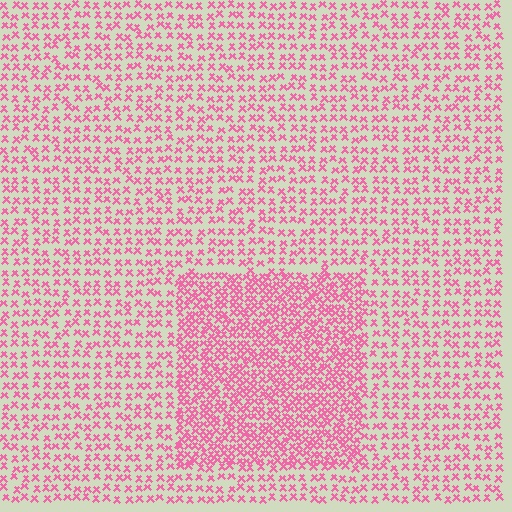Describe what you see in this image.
The image contains small pink elements arranged at two different densities. A rectangle-shaped region is visible where the elements are more densely packed than the surrounding area.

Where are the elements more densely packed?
The elements are more densely packed inside the rectangle boundary.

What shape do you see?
I see a rectangle.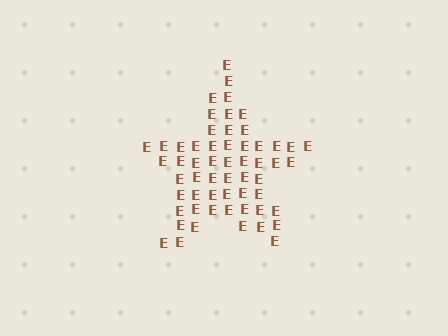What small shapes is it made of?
It is made of small letter E's.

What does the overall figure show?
The overall figure shows a star.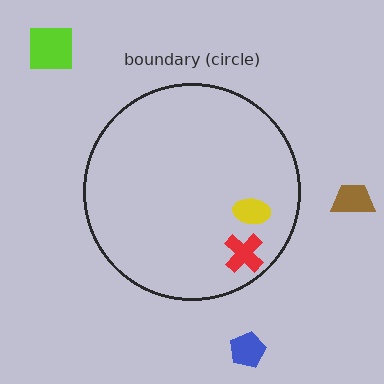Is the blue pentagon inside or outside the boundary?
Outside.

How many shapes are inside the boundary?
2 inside, 3 outside.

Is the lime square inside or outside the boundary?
Outside.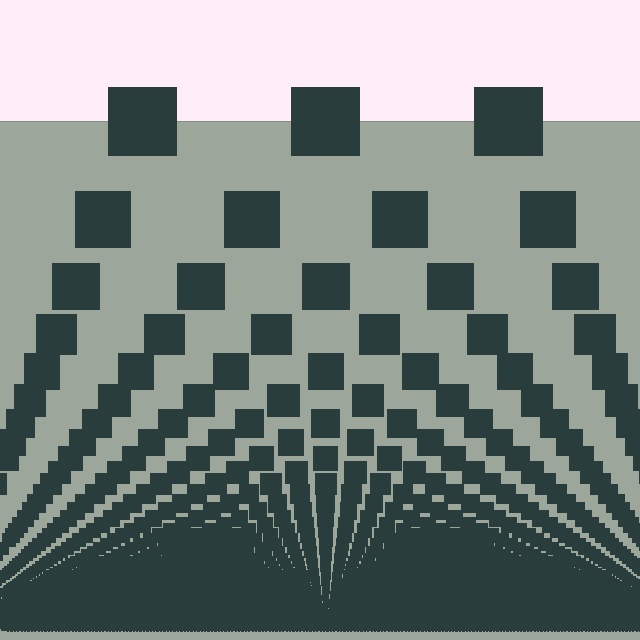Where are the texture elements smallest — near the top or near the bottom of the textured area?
Near the bottom.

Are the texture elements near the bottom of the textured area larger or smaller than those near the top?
Smaller. The gradient is inverted — elements near the bottom are smaller and denser.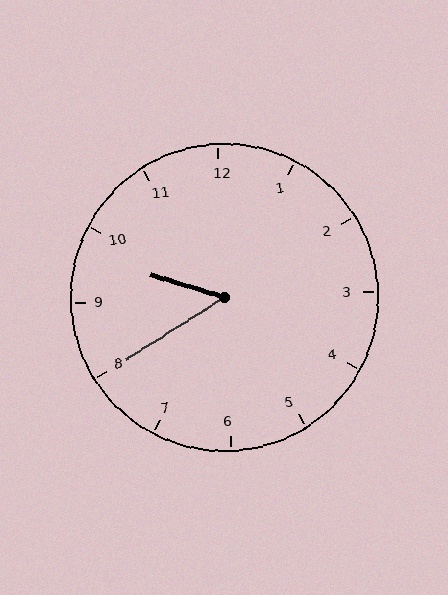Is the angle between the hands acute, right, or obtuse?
It is acute.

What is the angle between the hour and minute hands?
Approximately 50 degrees.